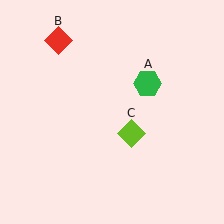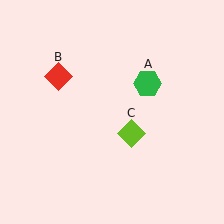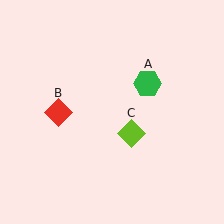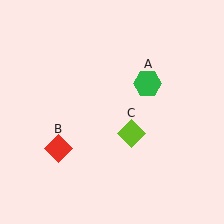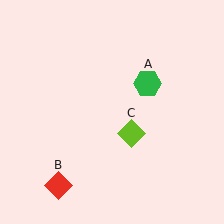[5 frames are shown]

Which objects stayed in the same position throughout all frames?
Green hexagon (object A) and lime diamond (object C) remained stationary.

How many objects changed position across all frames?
1 object changed position: red diamond (object B).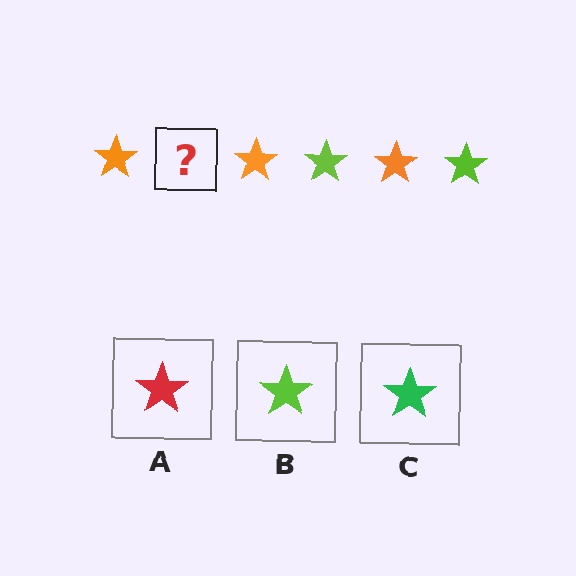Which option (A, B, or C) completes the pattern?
B.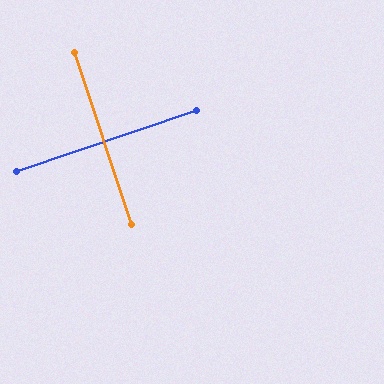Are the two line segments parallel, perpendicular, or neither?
Perpendicular — they meet at approximately 89°.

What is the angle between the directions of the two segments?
Approximately 89 degrees.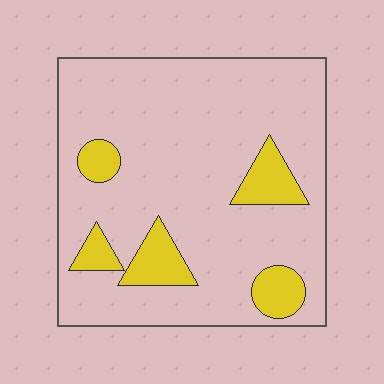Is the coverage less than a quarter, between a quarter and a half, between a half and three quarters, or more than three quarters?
Less than a quarter.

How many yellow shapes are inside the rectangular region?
5.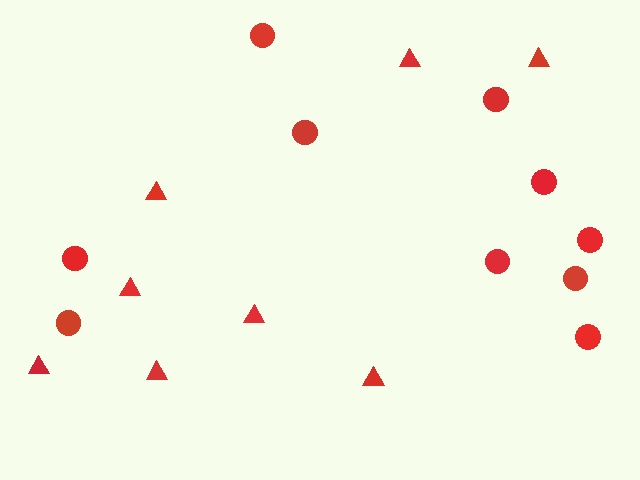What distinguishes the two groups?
There are 2 groups: one group of triangles (8) and one group of circles (10).